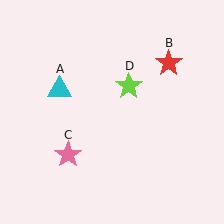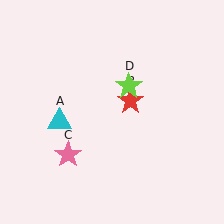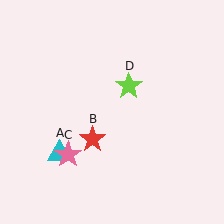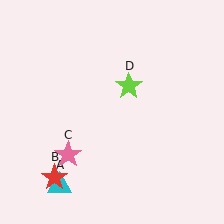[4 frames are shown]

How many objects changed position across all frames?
2 objects changed position: cyan triangle (object A), red star (object B).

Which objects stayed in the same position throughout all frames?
Pink star (object C) and lime star (object D) remained stationary.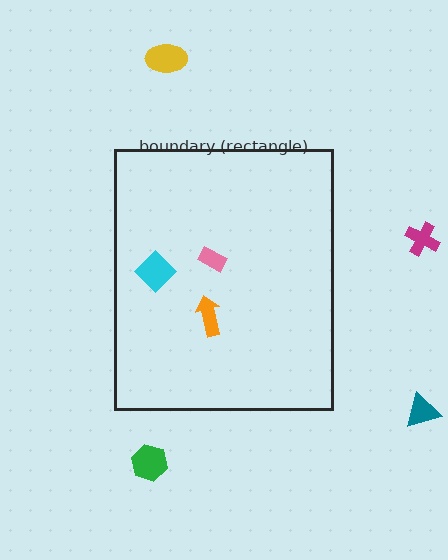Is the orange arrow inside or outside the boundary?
Inside.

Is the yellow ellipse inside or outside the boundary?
Outside.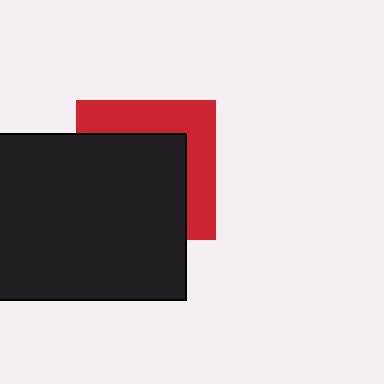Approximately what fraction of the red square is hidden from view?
Roughly 61% of the red square is hidden behind the black rectangle.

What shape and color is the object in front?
The object in front is a black rectangle.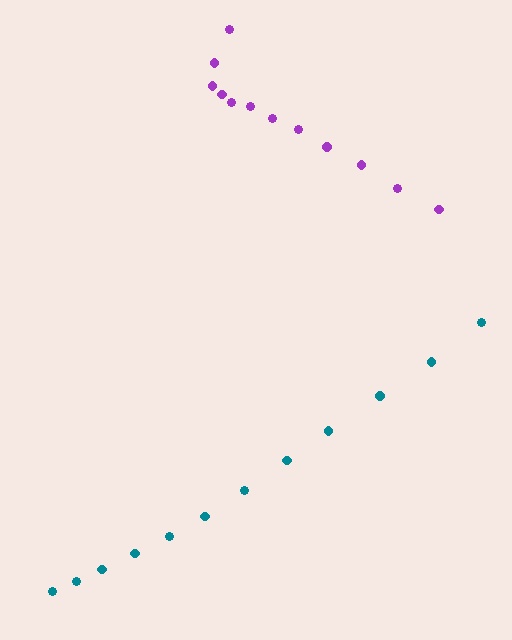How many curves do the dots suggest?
There are 2 distinct paths.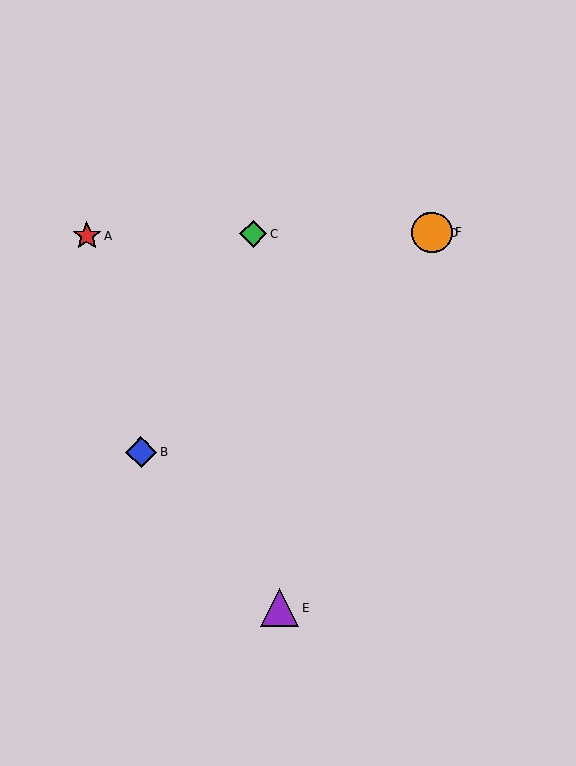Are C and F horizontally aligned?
Yes, both are at y≈234.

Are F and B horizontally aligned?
No, F is at y≈232 and B is at y≈453.